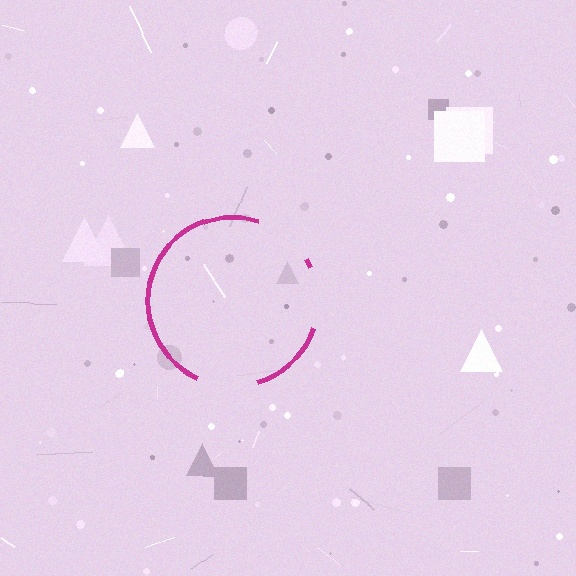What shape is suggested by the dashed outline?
The dashed outline suggests a circle.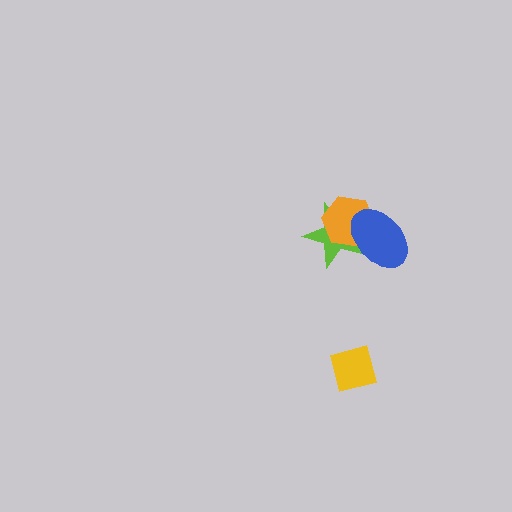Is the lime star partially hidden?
Yes, it is partially covered by another shape.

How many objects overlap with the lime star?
2 objects overlap with the lime star.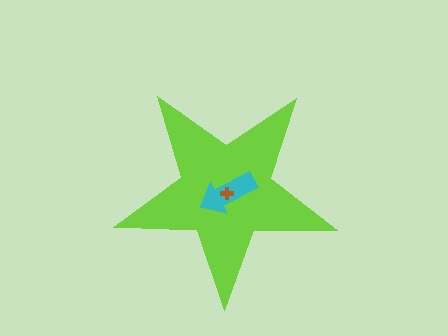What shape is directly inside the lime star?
The cyan arrow.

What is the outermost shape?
The lime star.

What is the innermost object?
The brown cross.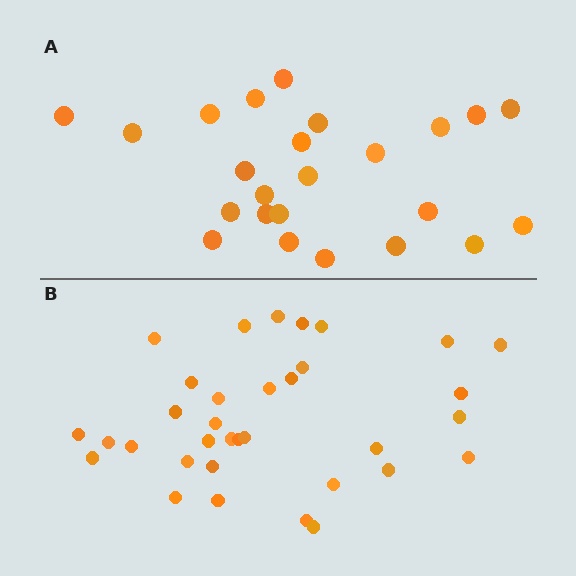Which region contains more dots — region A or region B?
Region B (the bottom region) has more dots.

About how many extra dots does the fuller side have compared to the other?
Region B has roughly 10 or so more dots than region A.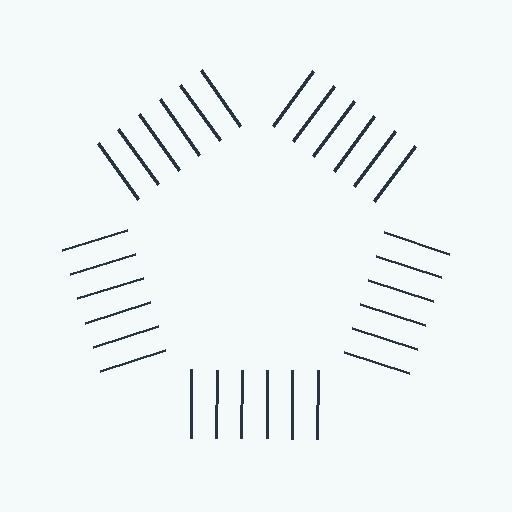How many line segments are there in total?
30 — 6 along each of the 5 edges.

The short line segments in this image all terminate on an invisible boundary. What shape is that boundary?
An illusory pentagon — the line segments terminate on its edges but no continuous stroke is drawn.